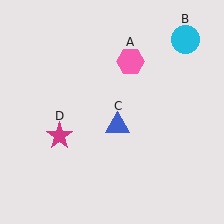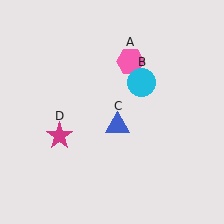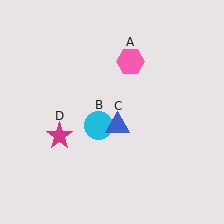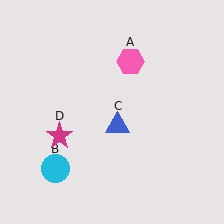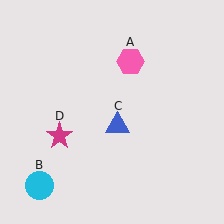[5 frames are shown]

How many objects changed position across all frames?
1 object changed position: cyan circle (object B).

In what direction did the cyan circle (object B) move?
The cyan circle (object B) moved down and to the left.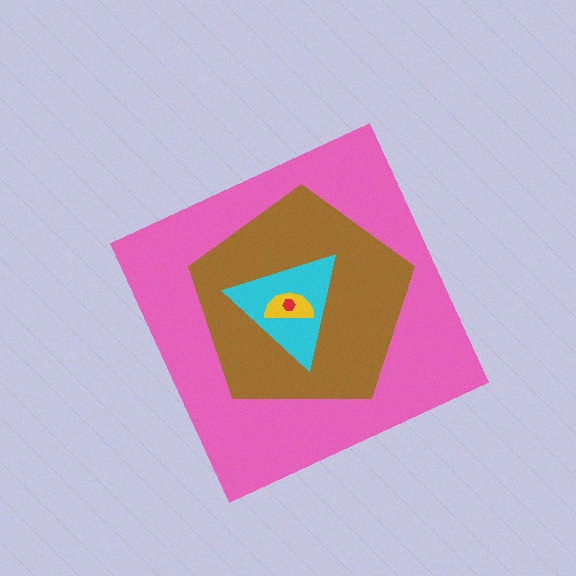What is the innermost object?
The red hexagon.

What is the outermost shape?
The pink diamond.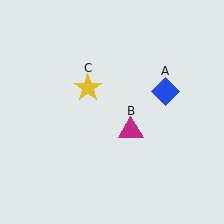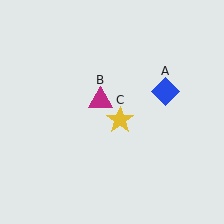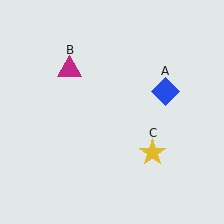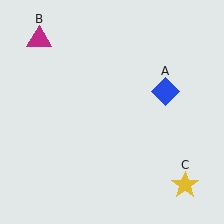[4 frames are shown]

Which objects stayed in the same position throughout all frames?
Blue diamond (object A) remained stationary.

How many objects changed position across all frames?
2 objects changed position: magenta triangle (object B), yellow star (object C).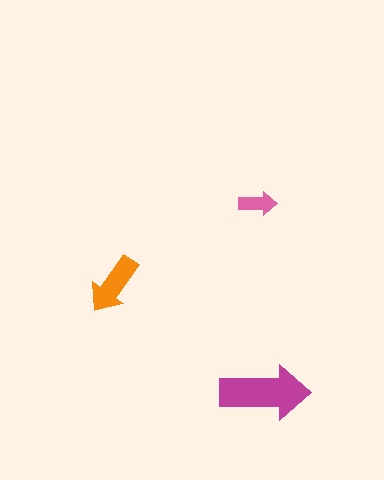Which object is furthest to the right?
The magenta arrow is rightmost.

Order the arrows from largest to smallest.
the magenta one, the orange one, the pink one.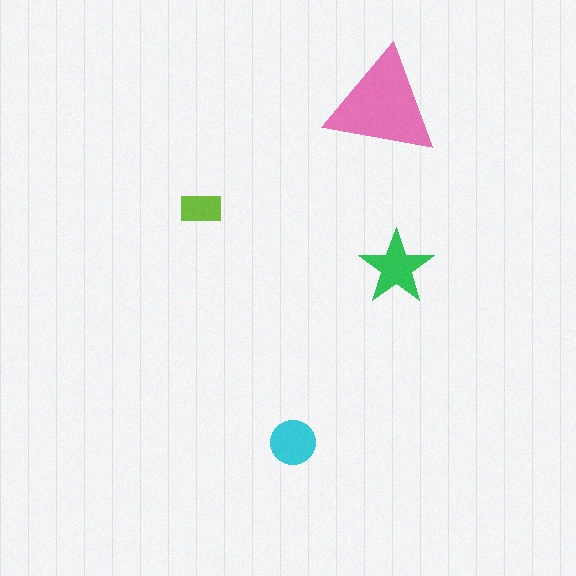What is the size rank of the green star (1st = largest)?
2nd.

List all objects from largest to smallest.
The pink triangle, the green star, the cyan circle, the lime rectangle.